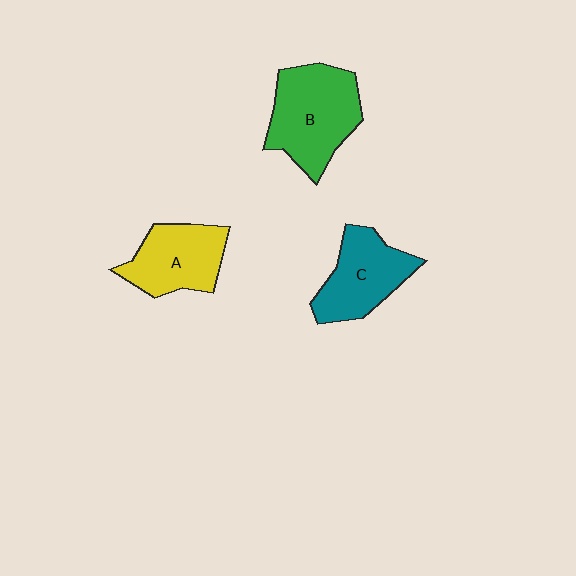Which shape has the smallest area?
Shape A (yellow).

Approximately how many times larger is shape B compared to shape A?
Approximately 1.3 times.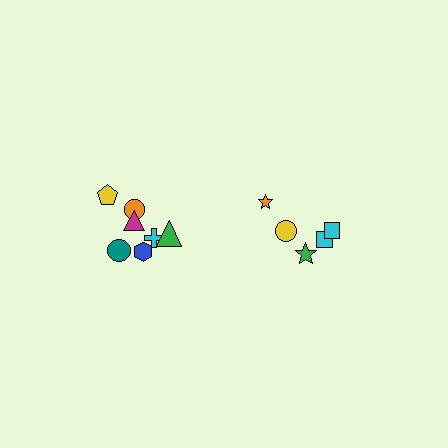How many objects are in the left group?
There are 7 objects.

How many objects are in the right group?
There are 5 objects.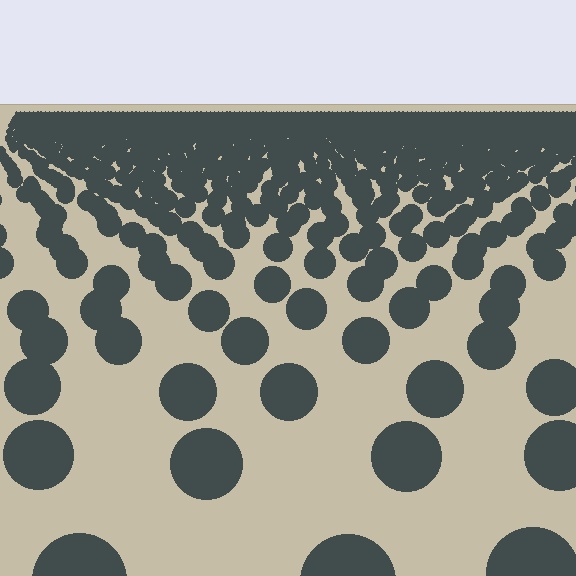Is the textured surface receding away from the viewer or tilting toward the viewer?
The surface is receding away from the viewer. Texture elements get smaller and denser toward the top.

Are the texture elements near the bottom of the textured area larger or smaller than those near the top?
Larger. Near the bottom, elements are closer to the viewer and appear at a bigger on-screen size.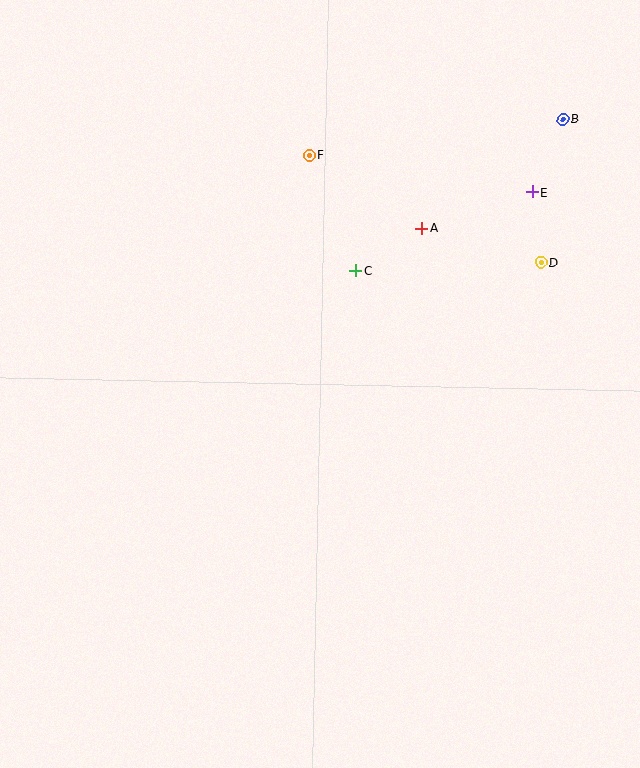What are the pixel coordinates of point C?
Point C is at (356, 270).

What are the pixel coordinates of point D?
Point D is at (541, 262).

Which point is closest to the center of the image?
Point C at (356, 270) is closest to the center.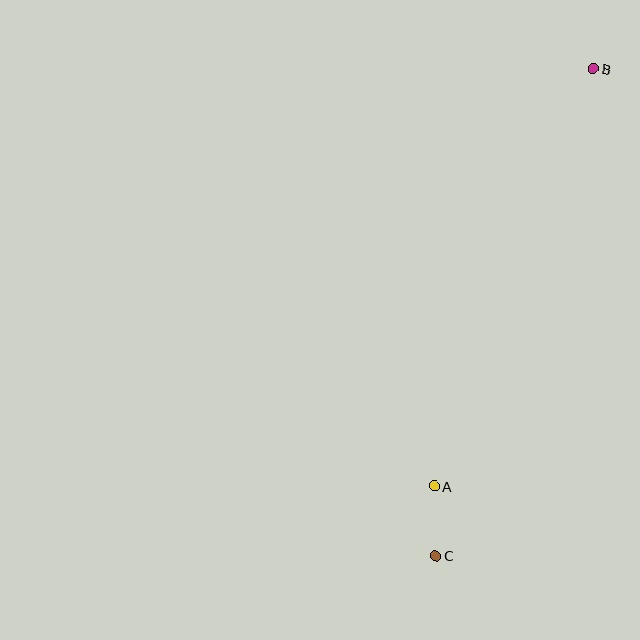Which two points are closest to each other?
Points A and C are closest to each other.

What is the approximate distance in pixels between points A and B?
The distance between A and B is approximately 446 pixels.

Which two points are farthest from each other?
Points B and C are farthest from each other.